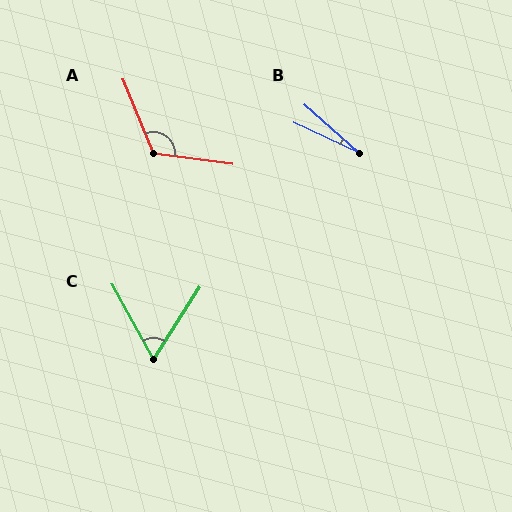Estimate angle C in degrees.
Approximately 61 degrees.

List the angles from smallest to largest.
B (17°), C (61°), A (120°).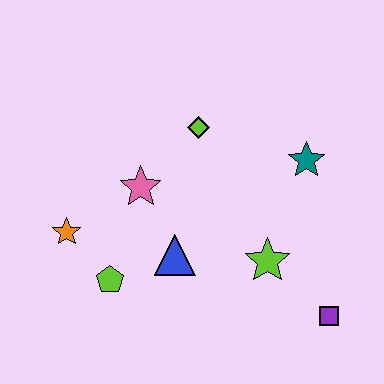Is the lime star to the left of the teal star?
Yes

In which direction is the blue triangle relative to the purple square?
The blue triangle is to the left of the purple square.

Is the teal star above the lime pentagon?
Yes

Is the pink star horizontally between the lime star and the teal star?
No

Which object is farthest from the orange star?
The purple square is farthest from the orange star.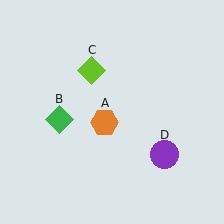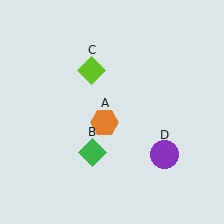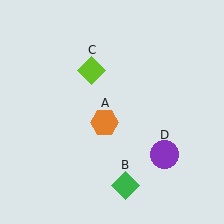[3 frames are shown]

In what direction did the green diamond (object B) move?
The green diamond (object B) moved down and to the right.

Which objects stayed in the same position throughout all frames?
Orange hexagon (object A) and lime diamond (object C) and purple circle (object D) remained stationary.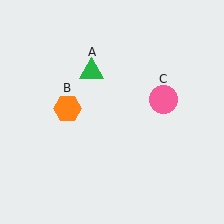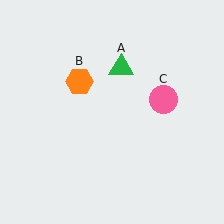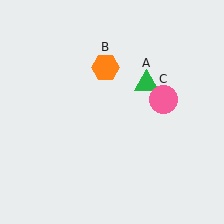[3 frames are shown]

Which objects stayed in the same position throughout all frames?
Pink circle (object C) remained stationary.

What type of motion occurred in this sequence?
The green triangle (object A), orange hexagon (object B) rotated clockwise around the center of the scene.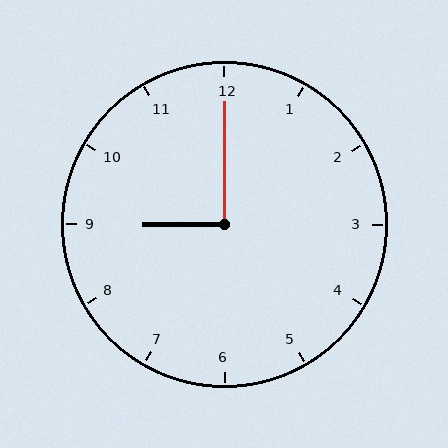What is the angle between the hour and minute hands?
Approximately 90 degrees.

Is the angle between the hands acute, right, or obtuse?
It is right.